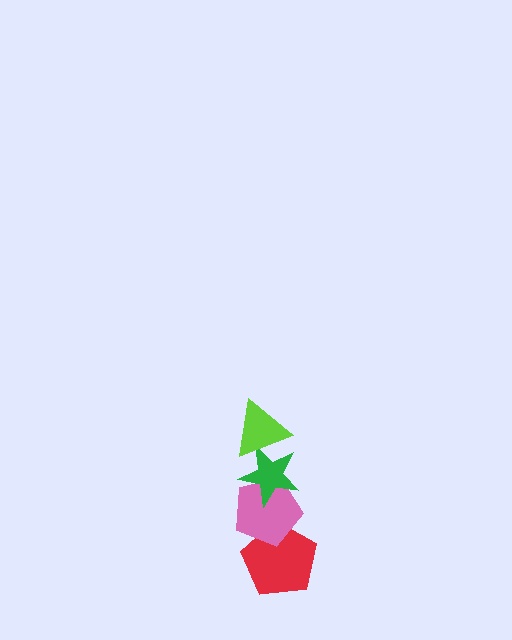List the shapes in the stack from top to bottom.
From top to bottom: the lime triangle, the green star, the pink pentagon, the red pentagon.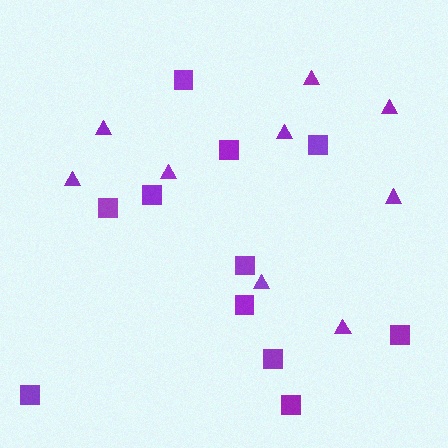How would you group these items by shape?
There are 2 groups: one group of squares (11) and one group of triangles (9).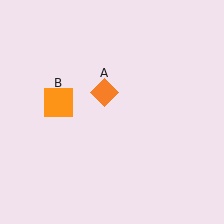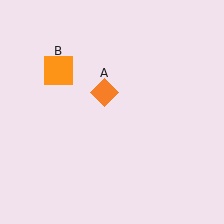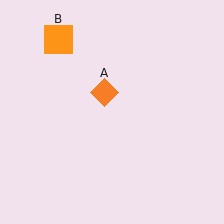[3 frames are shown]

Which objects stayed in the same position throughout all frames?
Orange diamond (object A) remained stationary.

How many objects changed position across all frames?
1 object changed position: orange square (object B).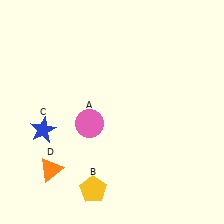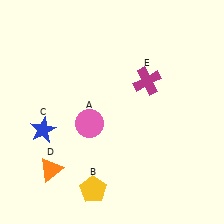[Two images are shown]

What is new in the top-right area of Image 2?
A magenta cross (E) was added in the top-right area of Image 2.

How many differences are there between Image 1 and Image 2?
There is 1 difference between the two images.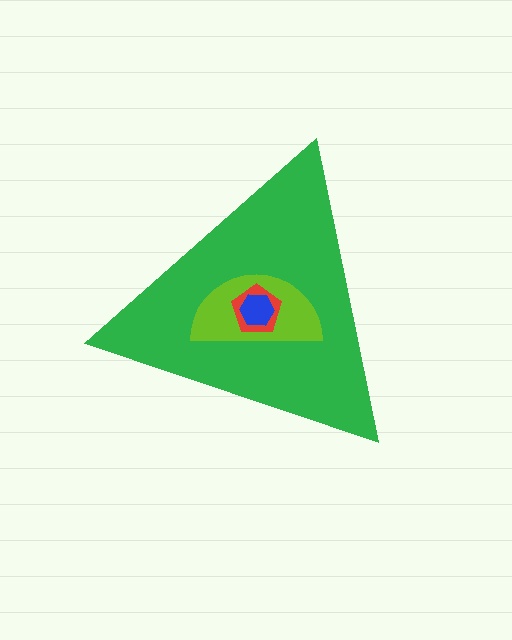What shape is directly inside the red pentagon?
The blue hexagon.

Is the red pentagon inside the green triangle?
Yes.